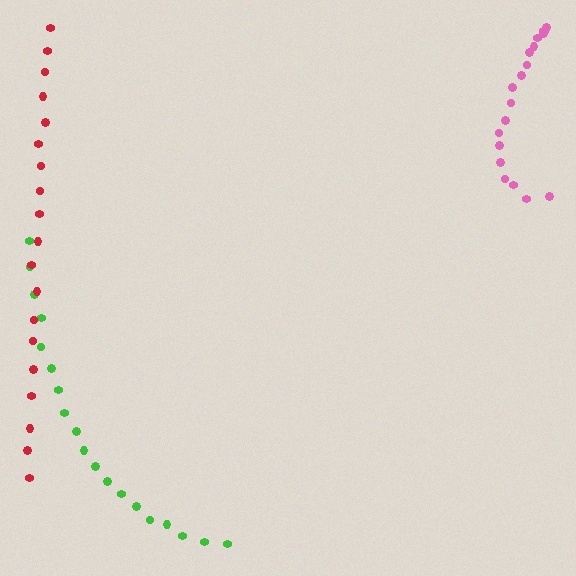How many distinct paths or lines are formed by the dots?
There are 3 distinct paths.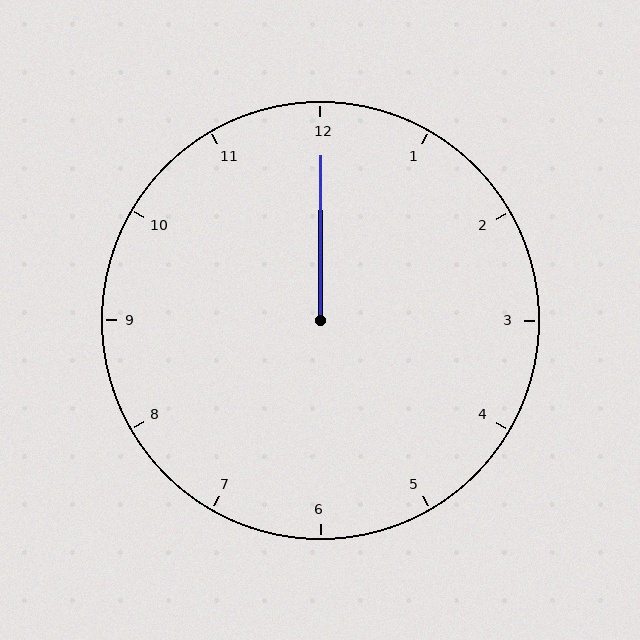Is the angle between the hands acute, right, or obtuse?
It is acute.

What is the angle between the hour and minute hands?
Approximately 0 degrees.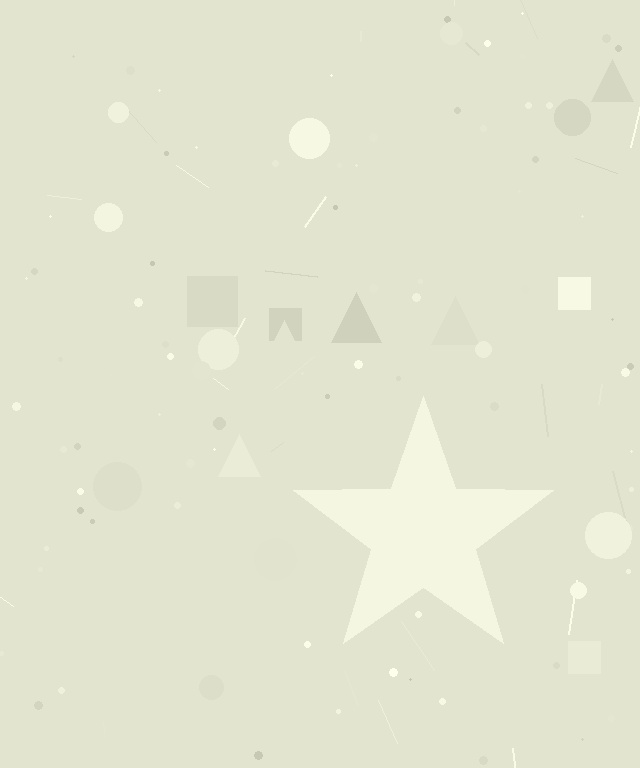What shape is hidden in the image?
A star is hidden in the image.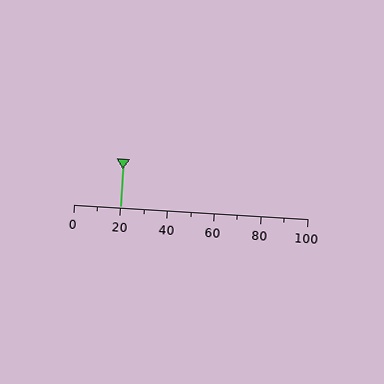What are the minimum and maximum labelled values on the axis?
The axis runs from 0 to 100.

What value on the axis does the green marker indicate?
The marker indicates approximately 20.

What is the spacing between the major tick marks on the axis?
The major ticks are spaced 20 apart.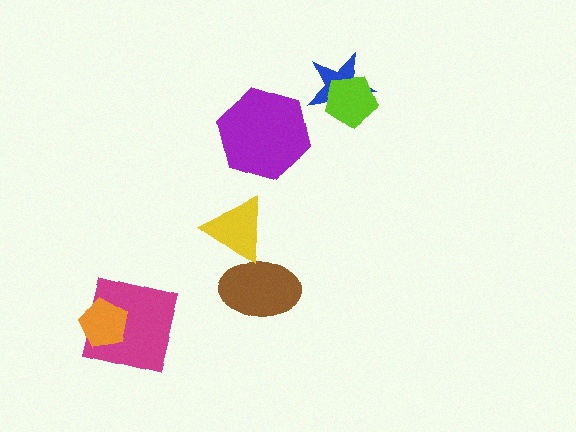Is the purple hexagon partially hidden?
No, no other shape covers it.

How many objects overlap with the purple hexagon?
0 objects overlap with the purple hexagon.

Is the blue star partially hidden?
Yes, it is partially covered by another shape.